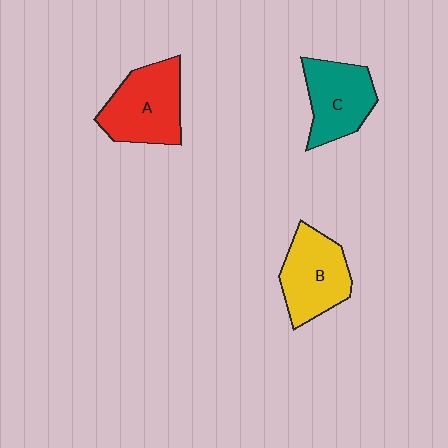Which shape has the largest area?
Shape A (red).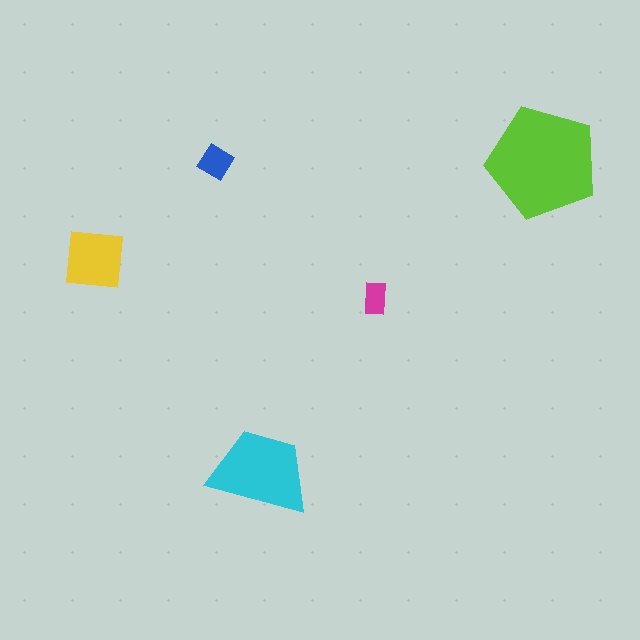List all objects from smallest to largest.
The magenta rectangle, the blue diamond, the yellow square, the cyan trapezoid, the lime pentagon.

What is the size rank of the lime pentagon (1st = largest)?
1st.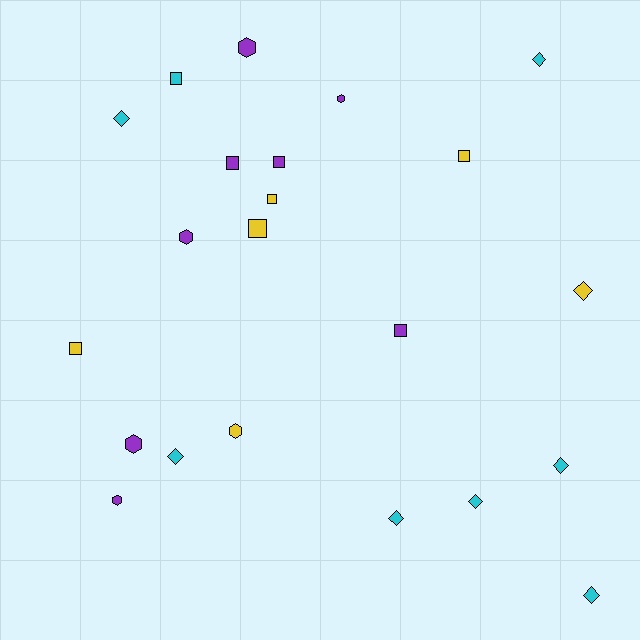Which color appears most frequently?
Purple, with 8 objects.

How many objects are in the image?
There are 22 objects.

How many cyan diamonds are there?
There are 7 cyan diamonds.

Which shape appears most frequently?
Square, with 8 objects.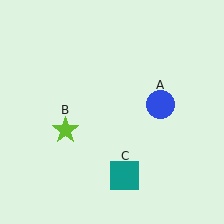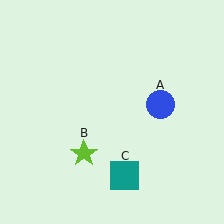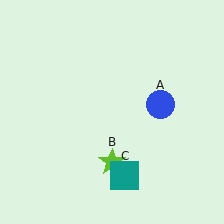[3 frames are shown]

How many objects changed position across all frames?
1 object changed position: lime star (object B).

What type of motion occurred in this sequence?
The lime star (object B) rotated counterclockwise around the center of the scene.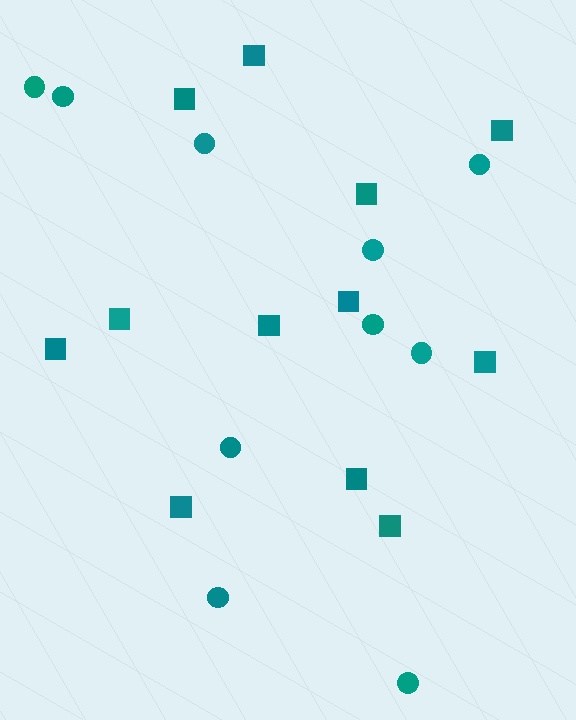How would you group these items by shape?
There are 2 groups: one group of squares (12) and one group of circles (10).